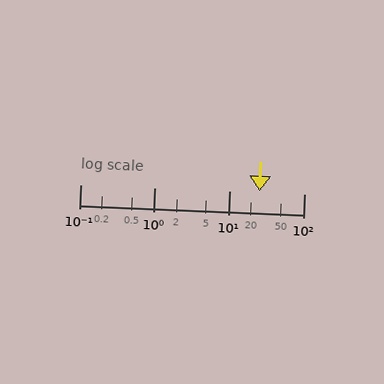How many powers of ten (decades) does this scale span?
The scale spans 3 decades, from 0.1 to 100.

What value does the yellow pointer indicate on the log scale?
The pointer indicates approximately 25.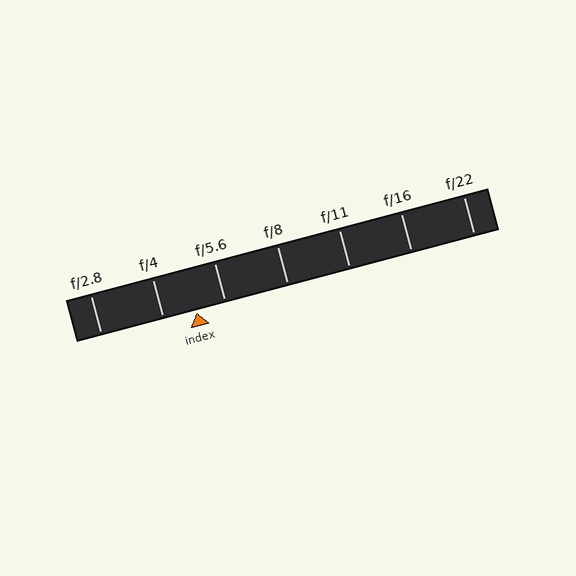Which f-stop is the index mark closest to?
The index mark is closest to f/5.6.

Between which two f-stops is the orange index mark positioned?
The index mark is between f/4 and f/5.6.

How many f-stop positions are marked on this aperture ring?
There are 7 f-stop positions marked.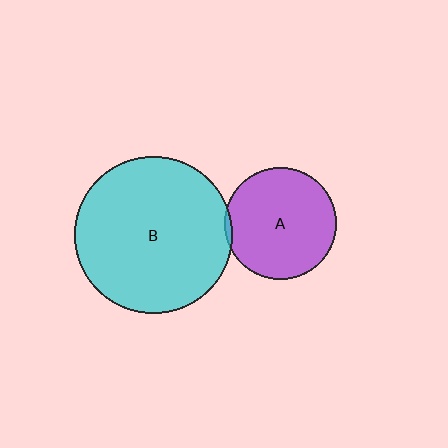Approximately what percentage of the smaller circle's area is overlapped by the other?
Approximately 5%.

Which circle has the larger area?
Circle B (cyan).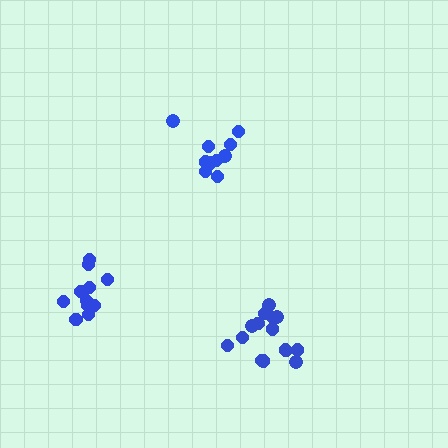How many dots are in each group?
Group 1: 11 dots, Group 2: 15 dots, Group 3: 11 dots (37 total).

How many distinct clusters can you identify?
There are 3 distinct clusters.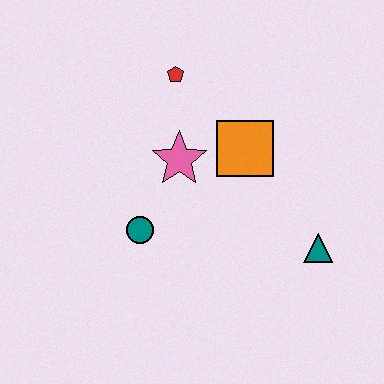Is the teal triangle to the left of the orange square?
No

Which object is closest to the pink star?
The orange square is closest to the pink star.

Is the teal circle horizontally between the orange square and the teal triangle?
No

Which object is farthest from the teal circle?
The teal triangle is farthest from the teal circle.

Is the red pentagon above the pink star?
Yes